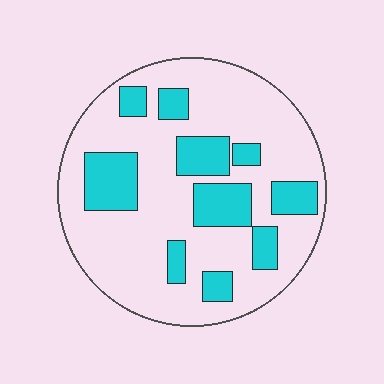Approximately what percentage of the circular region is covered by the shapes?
Approximately 25%.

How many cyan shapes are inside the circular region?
10.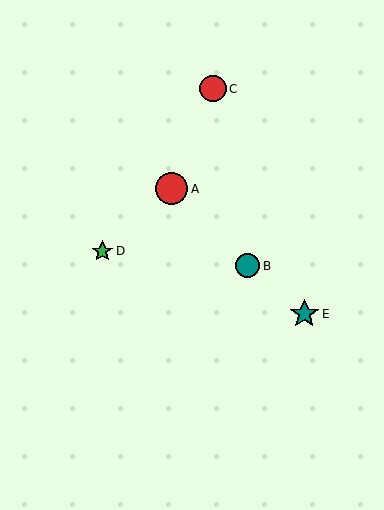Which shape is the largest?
The red circle (labeled A) is the largest.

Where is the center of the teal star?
The center of the teal star is at (304, 314).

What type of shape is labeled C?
Shape C is a red circle.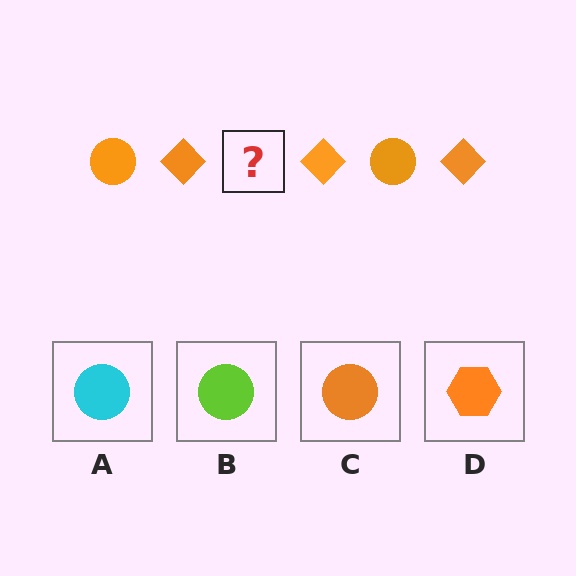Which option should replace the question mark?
Option C.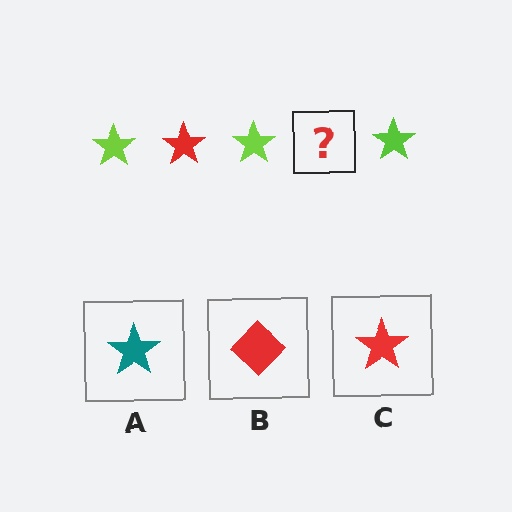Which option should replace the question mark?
Option C.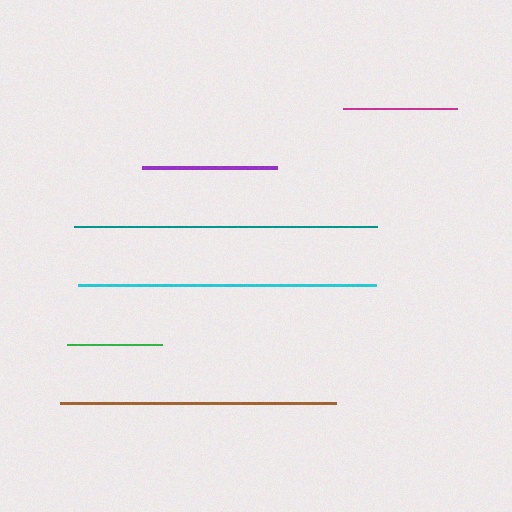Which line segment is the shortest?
The green line is the shortest at approximately 95 pixels.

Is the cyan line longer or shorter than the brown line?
The cyan line is longer than the brown line.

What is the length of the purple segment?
The purple segment is approximately 136 pixels long.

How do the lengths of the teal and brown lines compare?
The teal and brown lines are approximately the same length.